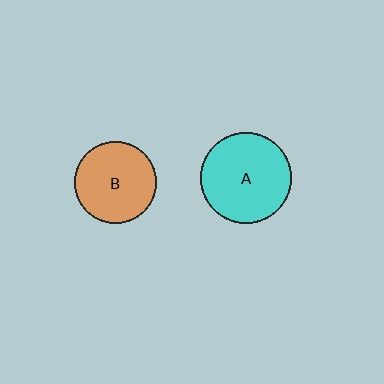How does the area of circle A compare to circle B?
Approximately 1.2 times.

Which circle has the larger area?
Circle A (cyan).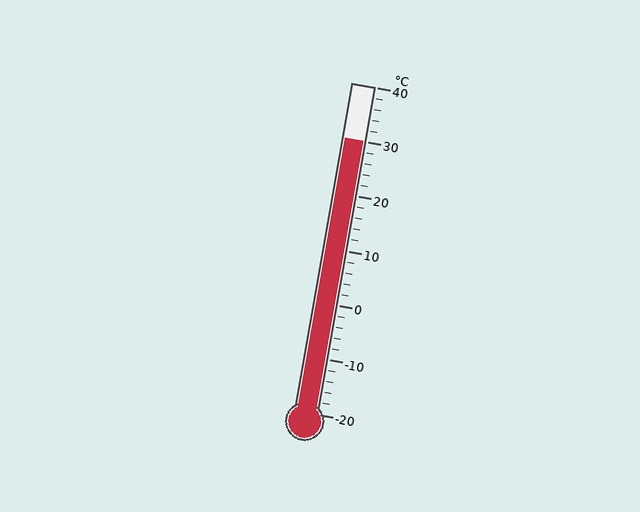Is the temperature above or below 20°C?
The temperature is above 20°C.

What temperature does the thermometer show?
The thermometer shows approximately 30°C.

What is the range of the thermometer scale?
The thermometer scale ranges from -20°C to 40°C.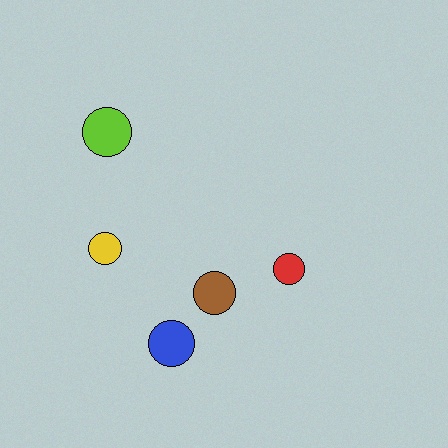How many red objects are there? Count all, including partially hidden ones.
There is 1 red object.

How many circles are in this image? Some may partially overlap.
There are 5 circles.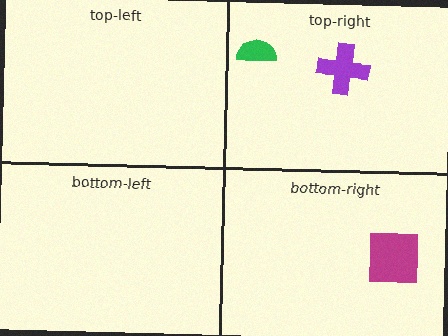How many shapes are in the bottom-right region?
1.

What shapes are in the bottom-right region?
The magenta square.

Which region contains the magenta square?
The bottom-right region.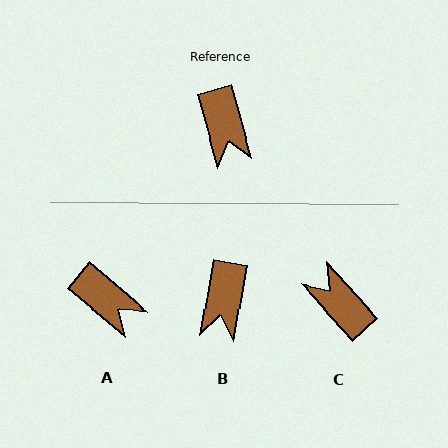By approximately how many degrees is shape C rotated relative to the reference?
Approximately 153 degrees clockwise.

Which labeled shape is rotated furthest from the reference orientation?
C, about 153 degrees away.